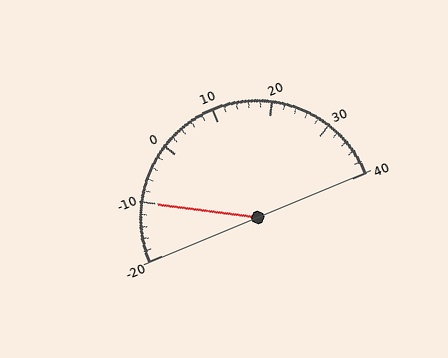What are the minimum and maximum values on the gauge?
The gauge ranges from -20 to 40.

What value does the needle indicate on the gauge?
The needle indicates approximately -10.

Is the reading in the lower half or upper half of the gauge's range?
The reading is in the lower half of the range (-20 to 40).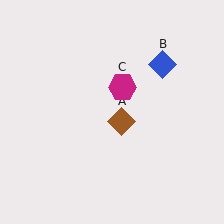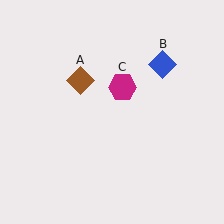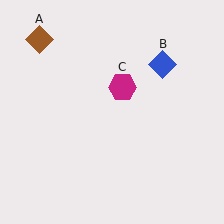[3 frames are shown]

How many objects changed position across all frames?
1 object changed position: brown diamond (object A).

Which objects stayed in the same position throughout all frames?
Blue diamond (object B) and magenta hexagon (object C) remained stationary.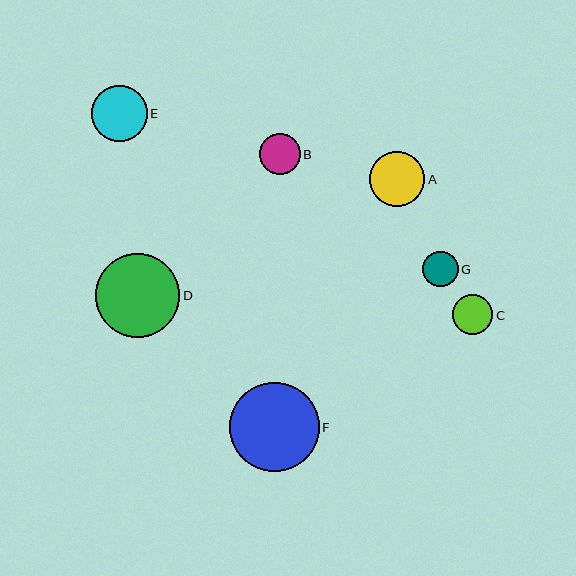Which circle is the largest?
Circle F is the largest with a size of approximately 90 pixels.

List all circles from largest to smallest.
From largest to smallest: F, D, E, A, B, C, G.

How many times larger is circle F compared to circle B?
Circle F is approximately 2.2 times the size of circle B.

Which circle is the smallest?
Circle G is the smallest with a size of approximately 35 pixels.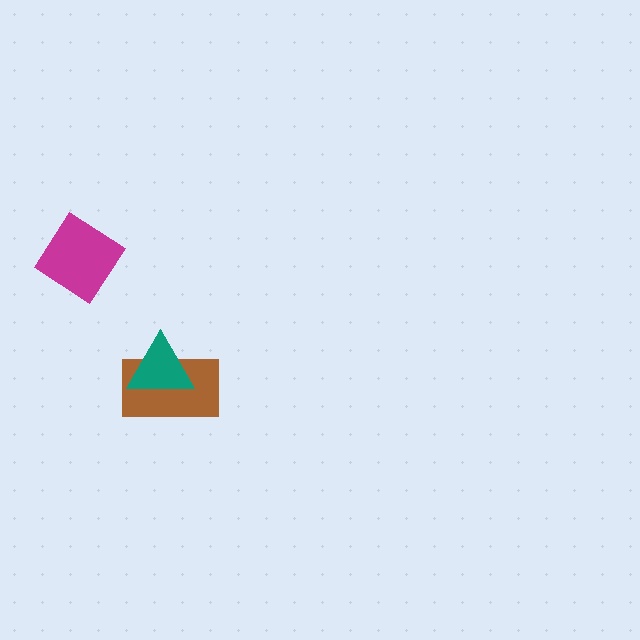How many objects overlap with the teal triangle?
1 object overlaps with the teal triangle.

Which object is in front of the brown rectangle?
The teal triangle is in front of the brown rectangle.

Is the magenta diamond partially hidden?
No, no other shape covers it.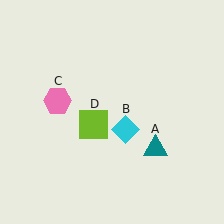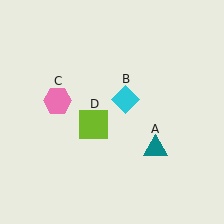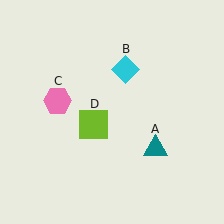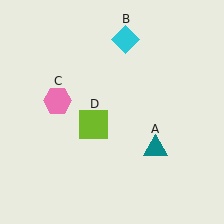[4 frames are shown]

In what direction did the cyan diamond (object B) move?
The cyan diamond (object B) moved up.